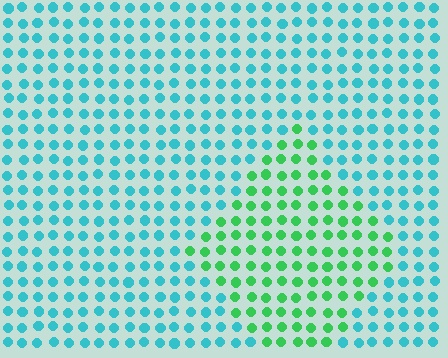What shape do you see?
I see a diamond.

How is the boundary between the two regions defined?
The boundary is defined purely by a slight shift in hue (about 50 degrees). Spacing, size, and orientation are identical on both sides.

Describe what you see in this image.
The image is filled with small cyan elements in a uniform arrangement. A diamond-shaped region is visible where the elements are tinted to a slightly different hue, forming a subtle color boundary.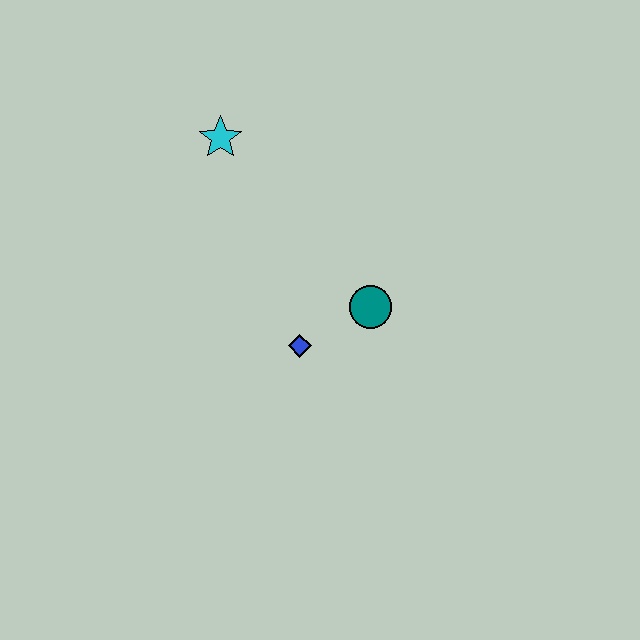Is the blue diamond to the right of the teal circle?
No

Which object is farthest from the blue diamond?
The cyan star is farthest from the blue diamond.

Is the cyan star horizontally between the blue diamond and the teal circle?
No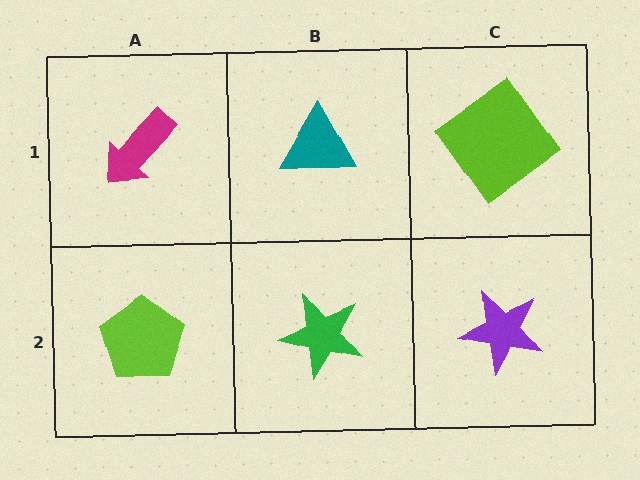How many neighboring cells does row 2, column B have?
3.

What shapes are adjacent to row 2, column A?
A magenta arrow (row 1, column A), a green star (row 2, column B).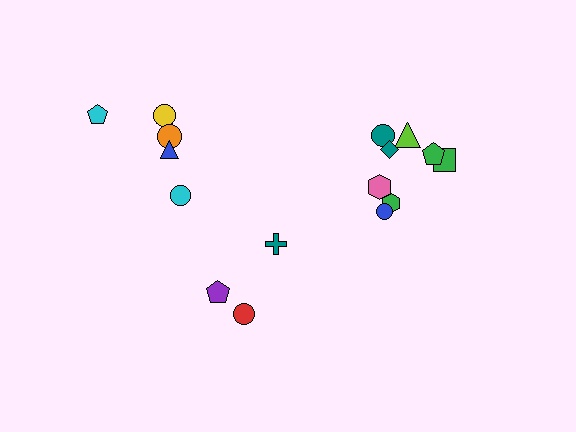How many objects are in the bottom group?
There are 3 objects.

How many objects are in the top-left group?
There are 5 objects.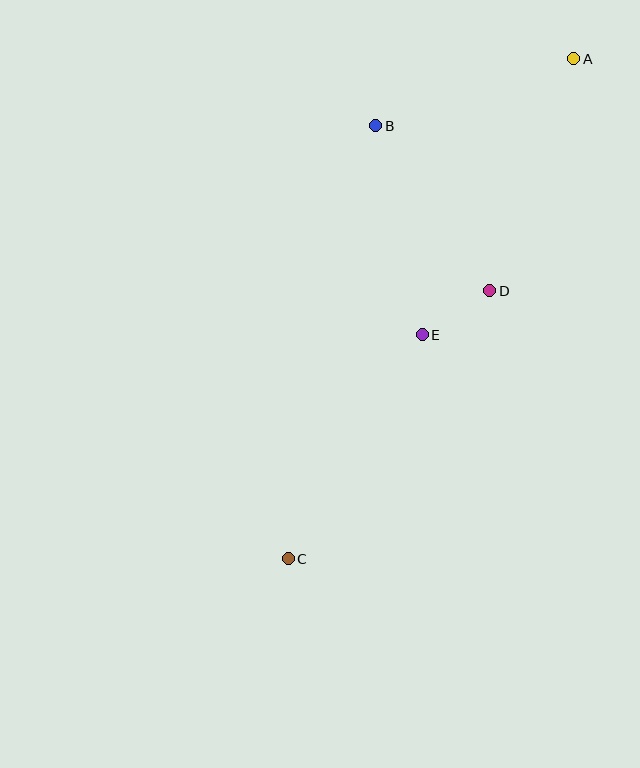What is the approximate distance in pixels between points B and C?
The distance between B and C is approximately 441 pixels.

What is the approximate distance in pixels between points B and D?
The distance between B and D is approximately 200 pixels.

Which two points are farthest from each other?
Points A and C are farthest from each other.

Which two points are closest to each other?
Points D and E are closest to each other.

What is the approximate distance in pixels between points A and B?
The distance between A and B is approximately 209 pixels.